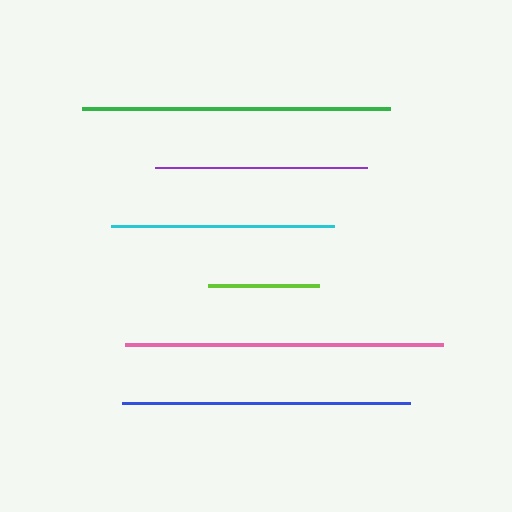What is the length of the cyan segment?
The cyan segment is approximately 223 pixels long.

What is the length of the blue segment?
The blue segment is approximately 287 pixels long.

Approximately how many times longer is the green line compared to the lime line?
The green line is approximately 2.8 times the length of the lime line.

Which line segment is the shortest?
The lime line is the shortest at approximately 111 pixels.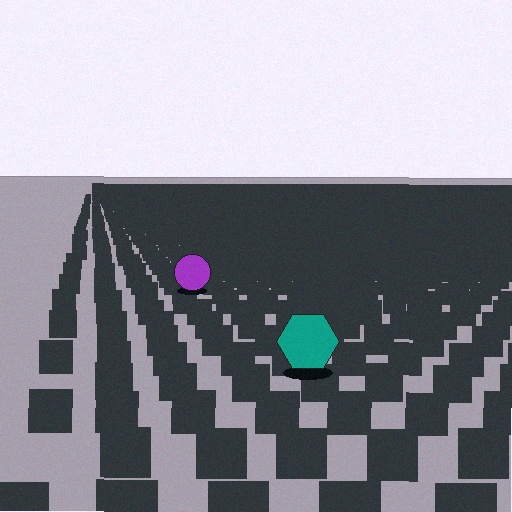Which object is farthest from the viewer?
The purple circle is farthest from the viewer. It appears smaller and the ground texture around it is denser.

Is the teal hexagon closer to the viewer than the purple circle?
Yes. The teal hexagon is closer — you can tell from the texture gradient: the ground texture is coarser near it.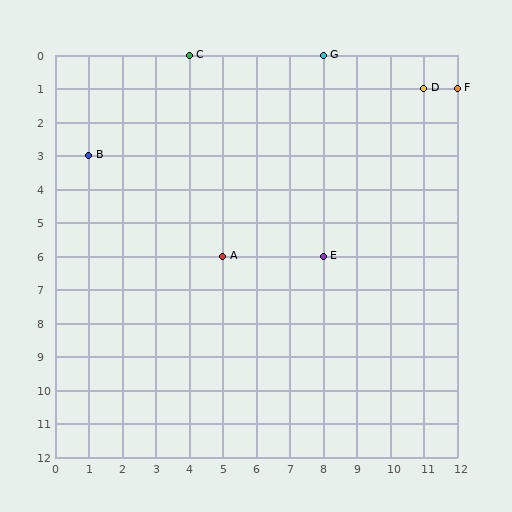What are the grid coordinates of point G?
Point G is at grid coordinates (8, 0).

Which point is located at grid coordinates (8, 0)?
Point G is at (8, 0).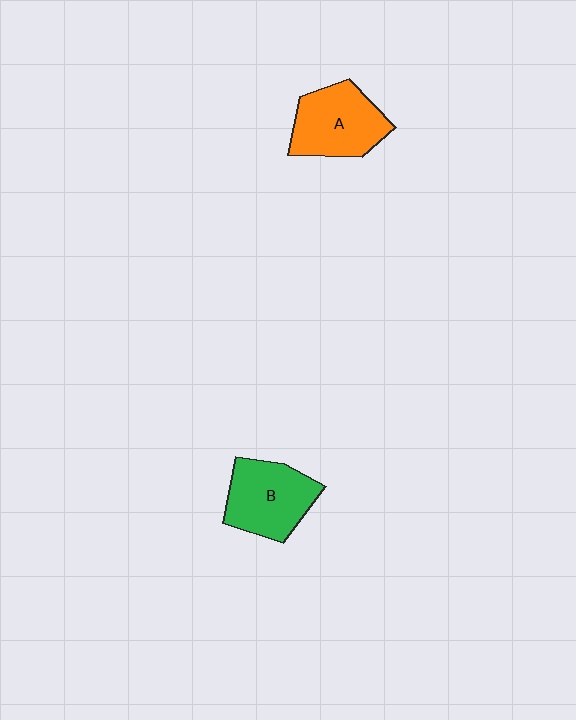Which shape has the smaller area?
Shape B (green).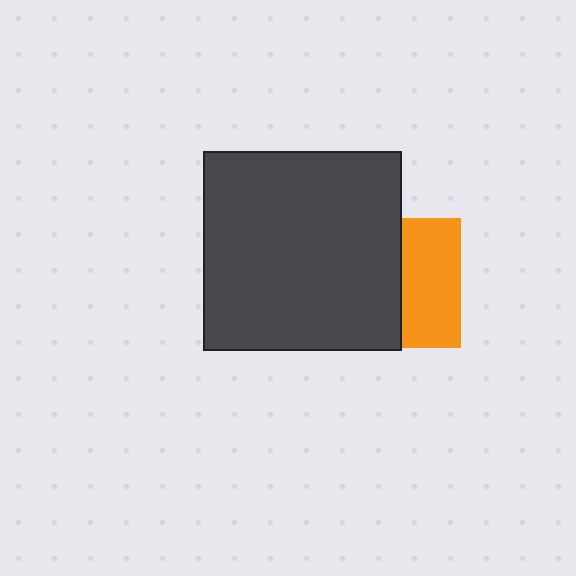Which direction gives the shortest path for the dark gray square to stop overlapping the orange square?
Moving left gives the shortest separation.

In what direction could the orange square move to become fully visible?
The orange square could move right. That would shift it out from behind the dark gray square entirely.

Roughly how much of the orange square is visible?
About half of it is visible (roughly 46%).